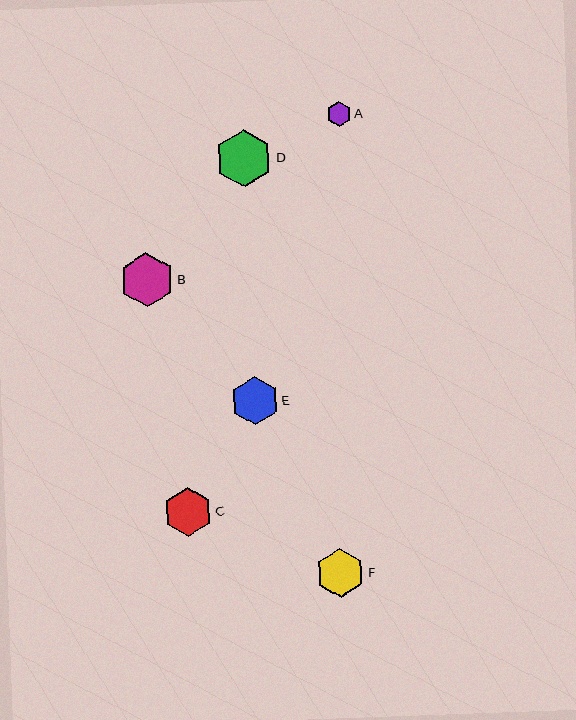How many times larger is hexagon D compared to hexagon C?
Hexagon D is approximately 1.2 times the size of hexagon C.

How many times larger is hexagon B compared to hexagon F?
Hexagon B is approximately 1.1 times the size of hexagon F.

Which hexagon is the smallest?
Hexagon A is the smallest with a size of approximately 25 pixels.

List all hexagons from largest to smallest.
From largest to smallest: D, B, C, F, E, A.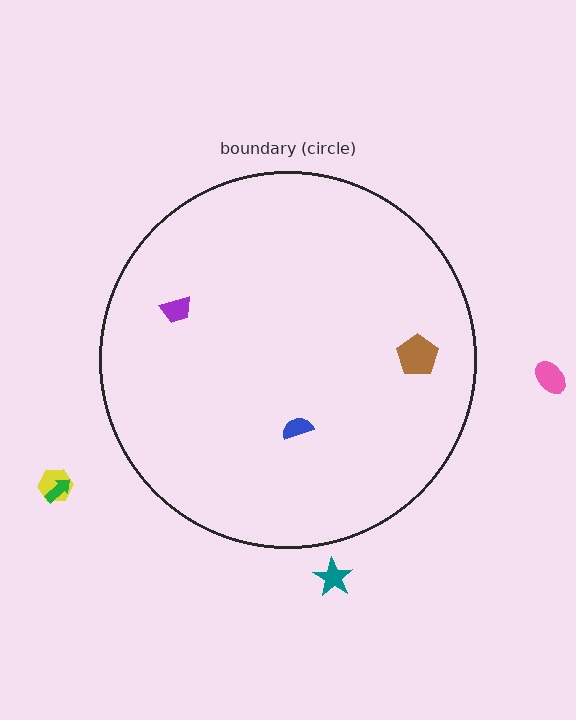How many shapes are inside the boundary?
3 inside, 4 outside.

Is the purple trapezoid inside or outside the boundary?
Inside.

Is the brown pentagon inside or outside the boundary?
Inside.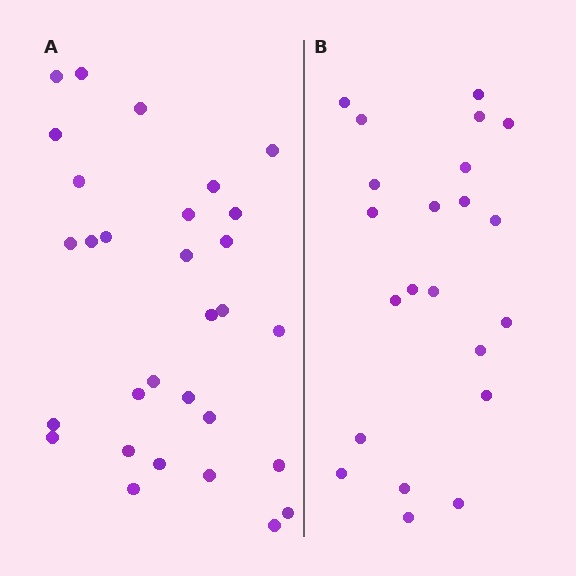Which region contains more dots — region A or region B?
Region A (the left region) has more dots.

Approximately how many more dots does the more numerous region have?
Region A has roughly 8 or so more dots than region B.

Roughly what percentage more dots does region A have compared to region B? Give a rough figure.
About 35% more.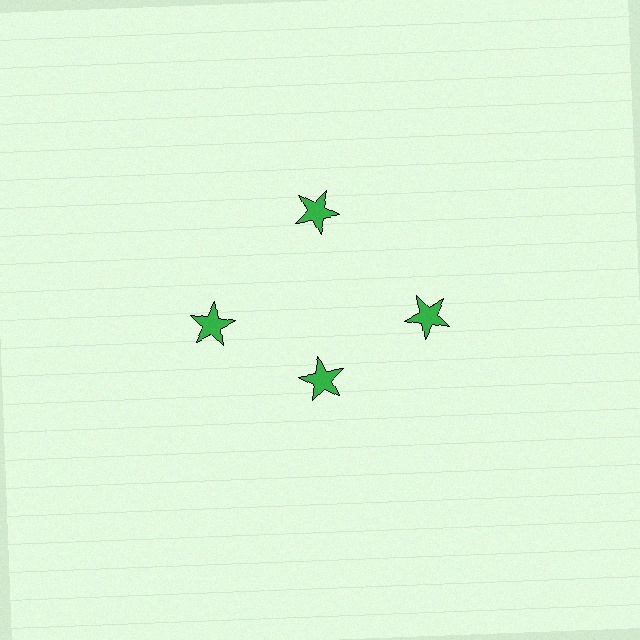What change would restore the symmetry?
The symmetry would be restored by moving it outward, back onto the ring so that all 4 stars sit at equal angles and equal distance from the center.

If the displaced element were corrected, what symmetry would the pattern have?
It would have 4-fold rotational symmetry — the pattern would map onto itself every 90 degrees.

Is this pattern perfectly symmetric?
No. The 4 green stars are arranged in a ring, but one element near the 6 o'clock position is pulled inward toward the center, breaking the 4-fold rotational symmetry.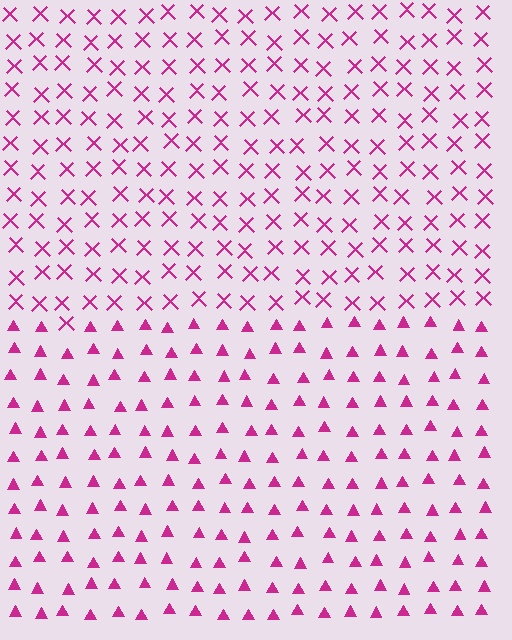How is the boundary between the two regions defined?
The boundary is defined by a change in element shape: triangles inside vs. X marks outside. All elements share the same color and spacing.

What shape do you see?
I see a rectangle.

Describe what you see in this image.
The image is filled with small magenta elements arranged in a uniform grid. A rectangle-shaped region contains triangles, while the surrounding area contains X marks. The boundary is defined purely by the change in element shape.